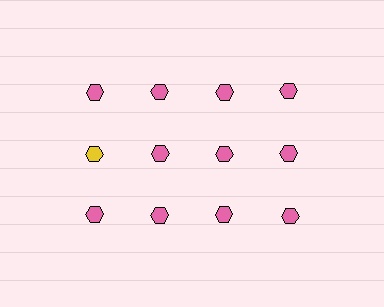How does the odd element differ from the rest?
It has a different color: yellow instead of pink.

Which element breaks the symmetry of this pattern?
The yellow hexagon in the second row, leftmost column breaks the symmetry. All other shapes are pink hexagons.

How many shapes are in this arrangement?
There are 12 shapes arranged in a grid pattern.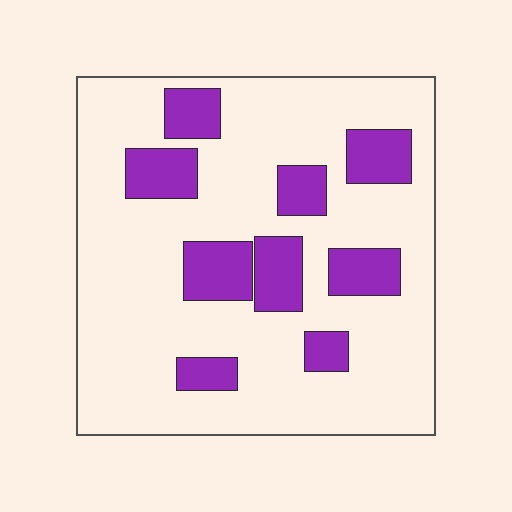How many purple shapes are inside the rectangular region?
9.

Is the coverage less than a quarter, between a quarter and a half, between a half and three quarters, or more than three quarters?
Less than a quarter.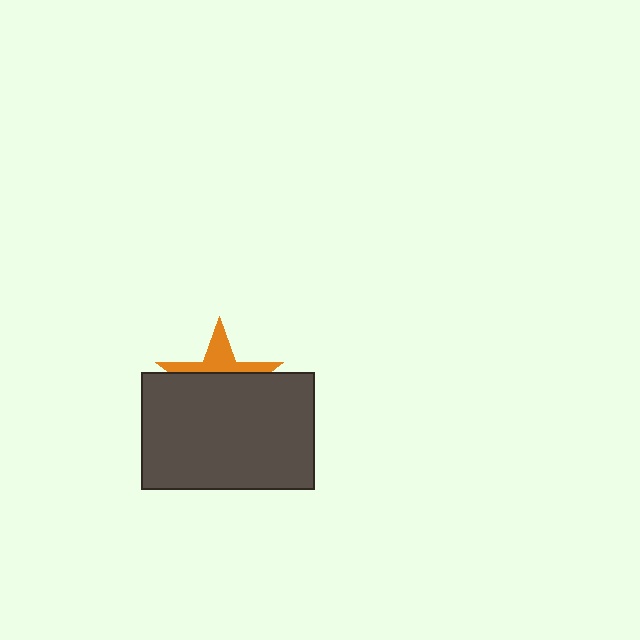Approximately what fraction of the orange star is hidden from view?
Roughly 64% of the orange star is hidden behind the dark gray rectangle.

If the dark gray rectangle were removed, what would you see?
You would see the complete orange star.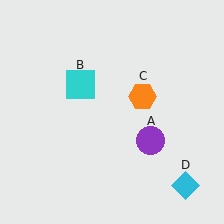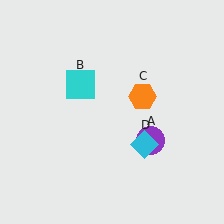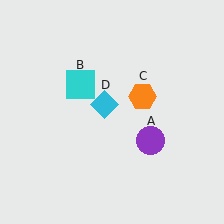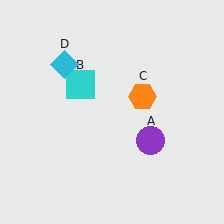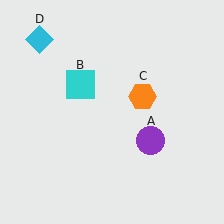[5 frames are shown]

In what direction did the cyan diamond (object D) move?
The cyan diamond (object D) moved up and to the left.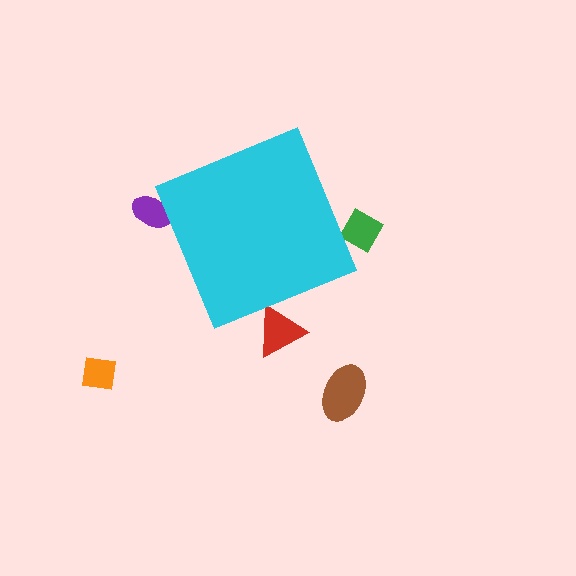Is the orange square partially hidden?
No, the orange square is fully visible.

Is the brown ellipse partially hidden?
No, the brown ellipse is fully visible.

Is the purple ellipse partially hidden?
Yes, the purple ellipse is partially hidden behind the cyan diamond.